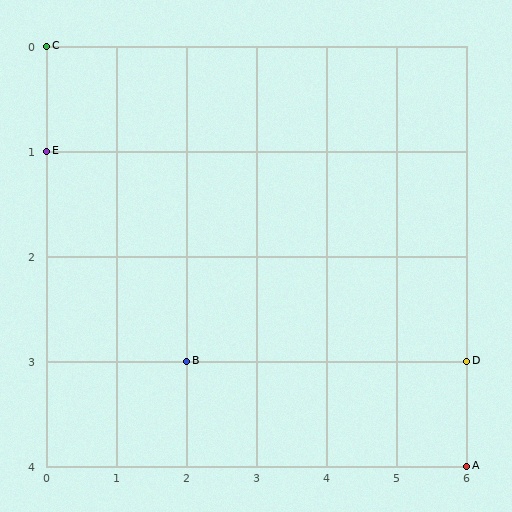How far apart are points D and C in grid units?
Points D and C are 6 columns and 3 rows apart (about 6.7 grid units diagonally).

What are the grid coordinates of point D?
Point D is at grid coordinates (6, 3).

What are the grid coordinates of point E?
Point E is at grid coordinates (0, 1).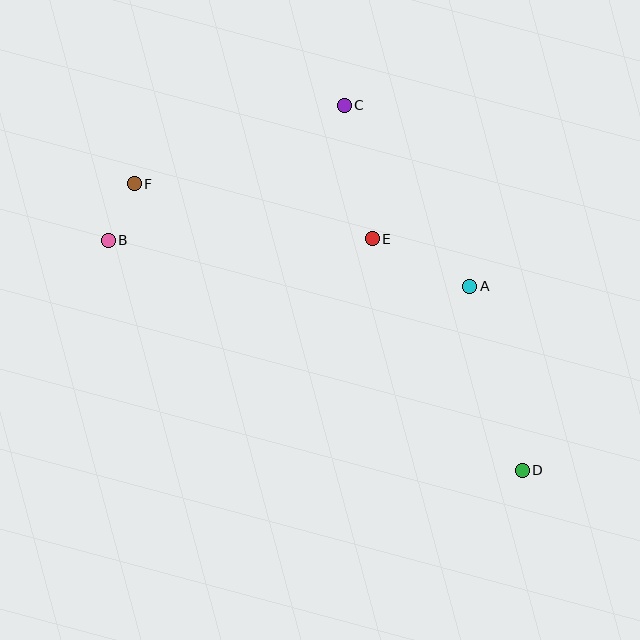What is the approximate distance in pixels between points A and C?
The distance between A and C is approximately 220 pixels.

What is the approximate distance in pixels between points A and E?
The distance between A and E is approximately 109 pixels.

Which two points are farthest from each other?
Points D and F are farthest from each other.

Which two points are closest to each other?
Points B and F are closest to each other.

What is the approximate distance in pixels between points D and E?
The distance between D and E is approximately 276 pixels.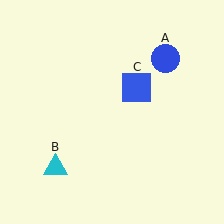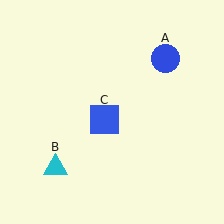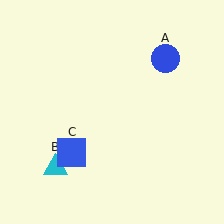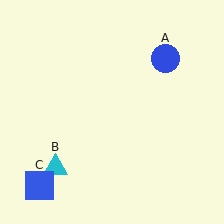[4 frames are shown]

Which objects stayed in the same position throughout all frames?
Blue circle (object A) and cyan triangle (object B) remained stationary.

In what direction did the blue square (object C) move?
The blue square (object C) moved down and to the left.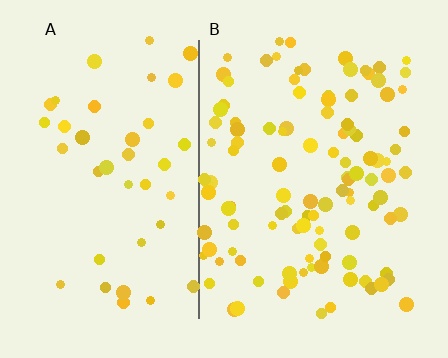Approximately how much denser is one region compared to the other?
Approximately 2.7× — region B over region A.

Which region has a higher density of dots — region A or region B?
B (the right).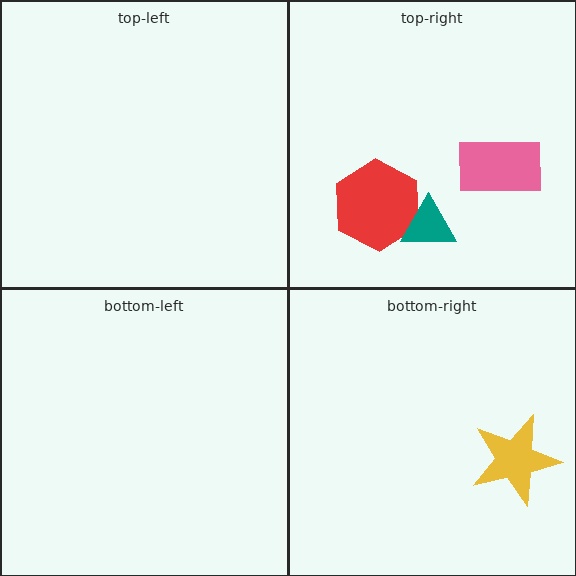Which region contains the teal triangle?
The top-right region.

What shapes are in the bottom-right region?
The yellow star.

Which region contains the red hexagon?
The top-right region.